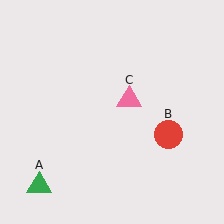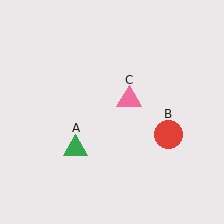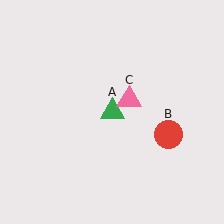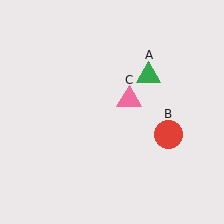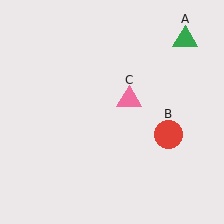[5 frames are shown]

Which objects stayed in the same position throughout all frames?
Red circle (object B) and pink triangle (object C) remained stationary.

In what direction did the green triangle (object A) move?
The green triangle (object A) moved up and to the right.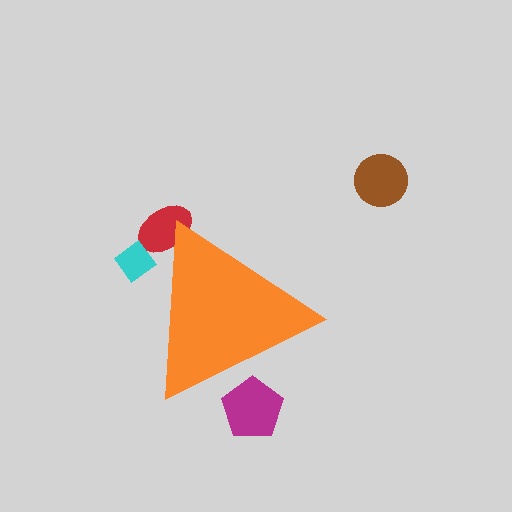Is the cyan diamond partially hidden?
Yes, the cyan diamond is partially hidden behind the orange triangle.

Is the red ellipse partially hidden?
Yes, the red ellipse is partially hidden behind the orange triangle.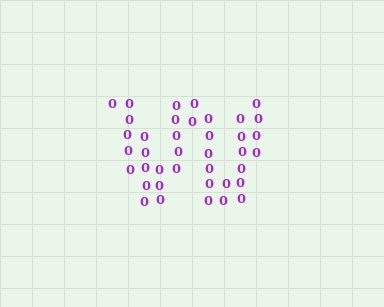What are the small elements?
The small elements are digit 0's.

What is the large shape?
The large shape is the letter W.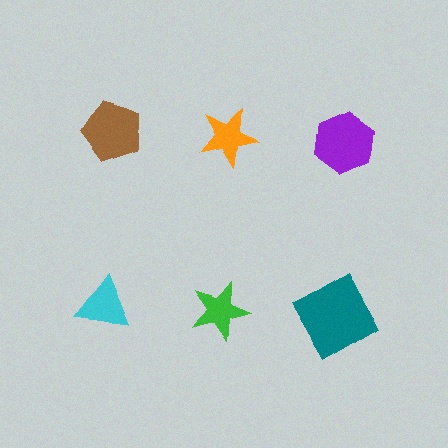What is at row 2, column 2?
A green star.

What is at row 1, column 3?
A purple hexagon.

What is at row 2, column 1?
A cyan triangle.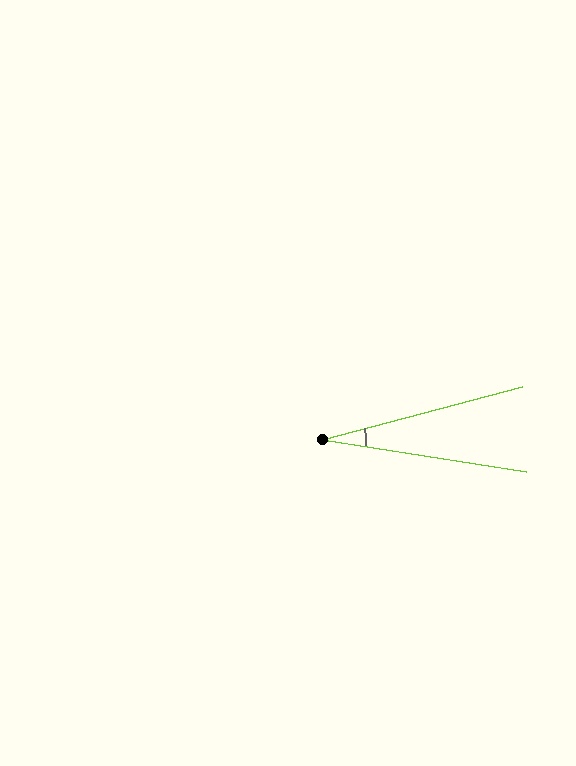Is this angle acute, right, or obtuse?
It is acute.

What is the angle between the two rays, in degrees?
Approximately 24 degrees.